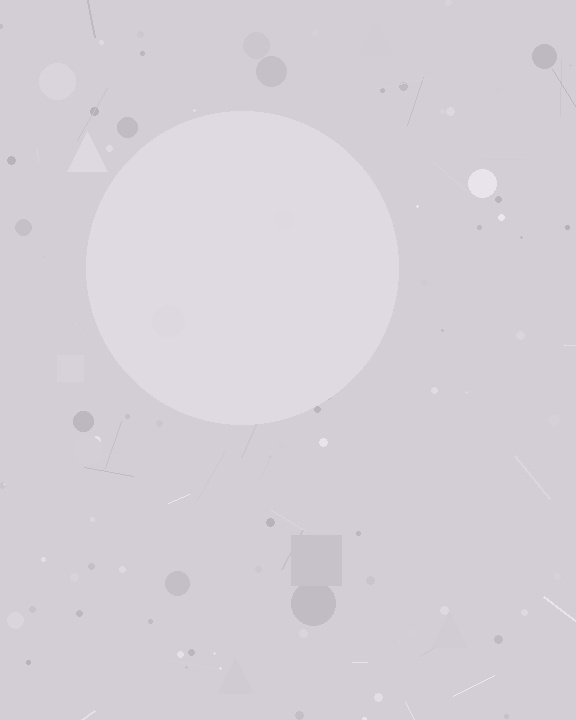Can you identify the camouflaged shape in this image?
The camouflaged shape is a circle.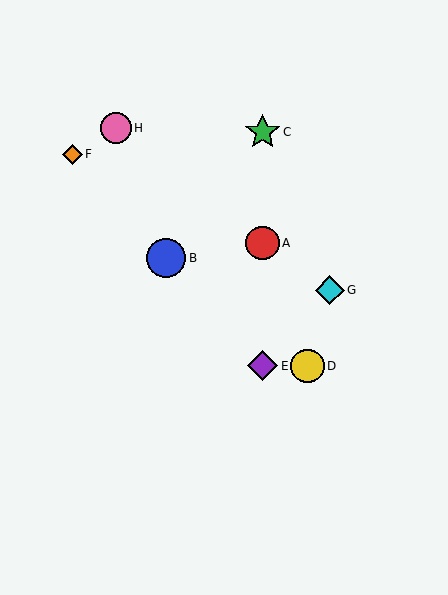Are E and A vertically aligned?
Yes, both are at x≈263.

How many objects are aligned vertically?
3 objects (A, C, E) are aligned vertically.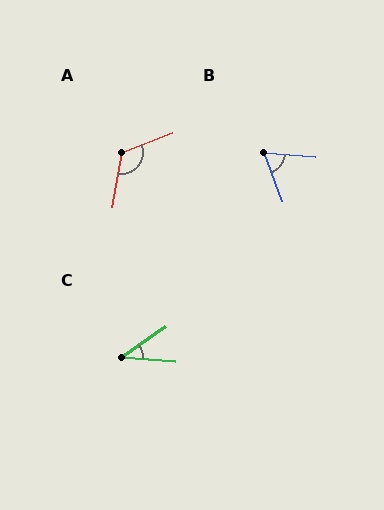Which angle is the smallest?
C, at approximately 38 degrees.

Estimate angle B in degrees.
Approximately 66 degrees.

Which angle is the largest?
A, at approximately 121 degrees.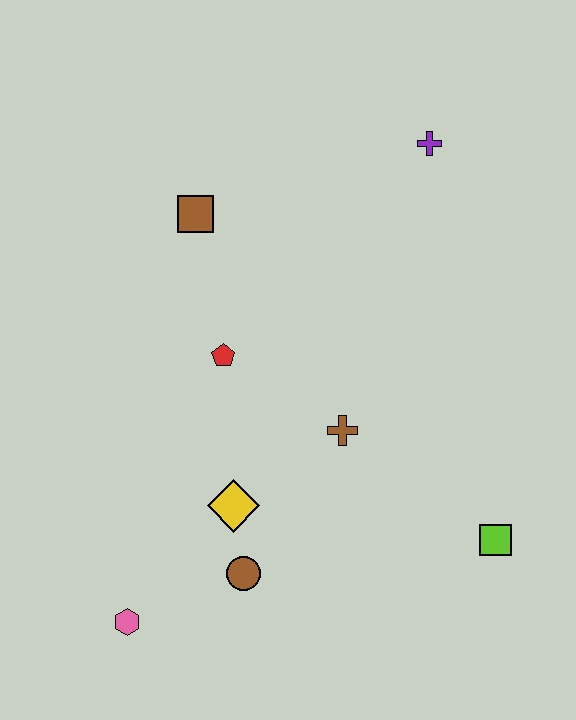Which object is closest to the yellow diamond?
The brown circle is closest to the yellow diamond.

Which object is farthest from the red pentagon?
The lime square is farthest from the red pentagon.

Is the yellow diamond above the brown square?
No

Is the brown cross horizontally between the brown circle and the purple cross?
Yes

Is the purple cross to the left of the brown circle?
No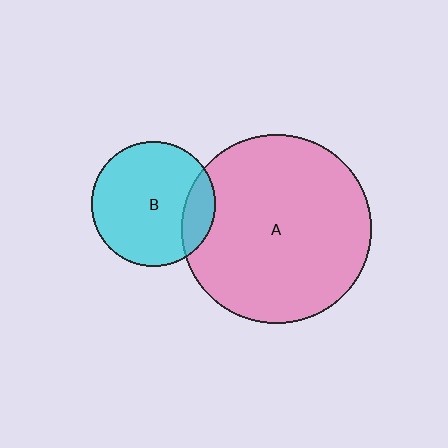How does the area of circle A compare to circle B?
Approximately 2.3 times.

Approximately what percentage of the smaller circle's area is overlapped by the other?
Approximately 15%.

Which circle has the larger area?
Circle A (pink).